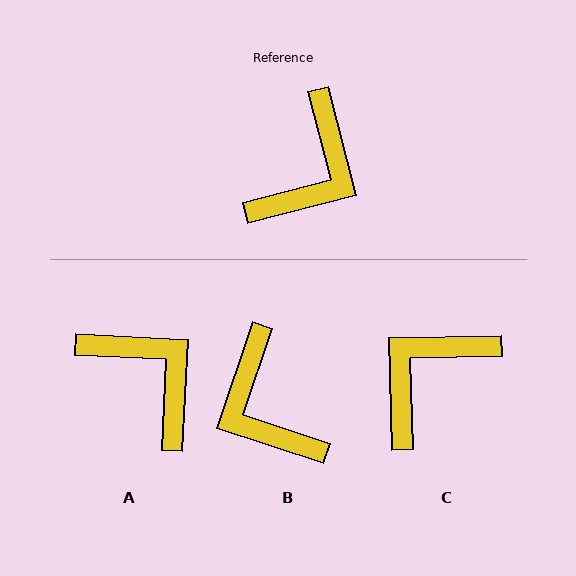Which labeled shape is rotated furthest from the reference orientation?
C, about 167 degrees away.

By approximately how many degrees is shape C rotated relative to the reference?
Approximately 167 degrees counter-clockwise.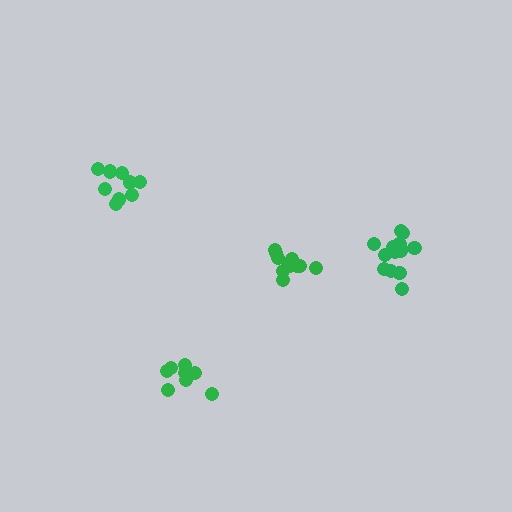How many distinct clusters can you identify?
There are 4 distinct clusters.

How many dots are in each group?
Group 1: 9 dots, Group 2: 11 dots, Group 3: 9 dots, Group 4: 15 dots (44 total).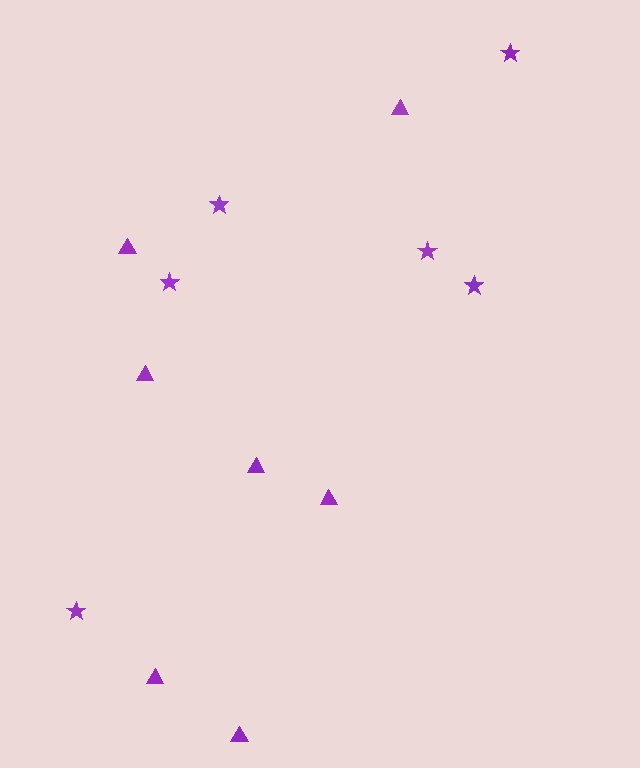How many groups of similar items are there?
There are 2 groups: one group of stars (6) and one group of triangles (7).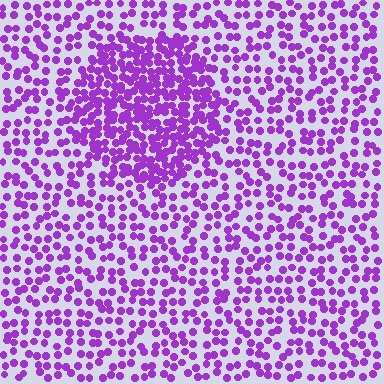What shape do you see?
I see a circle.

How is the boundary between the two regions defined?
The boundary is defined by a change in element density (approximately 2.1x ratio). All elements are the same color, size, and shape.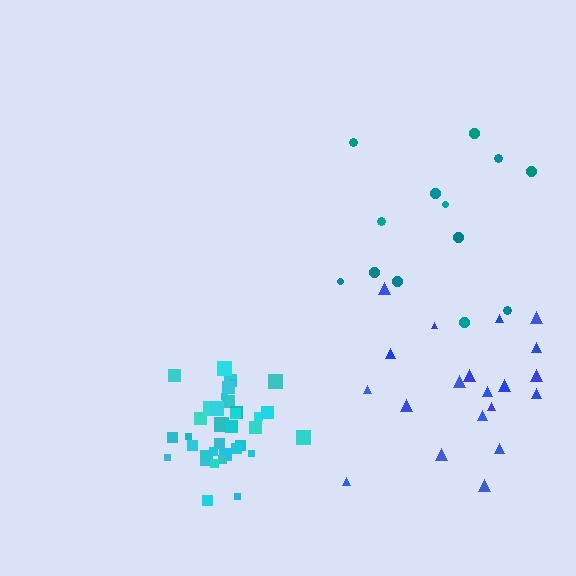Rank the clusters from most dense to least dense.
cyan, blue, teal.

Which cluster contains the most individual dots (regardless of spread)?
Cyan (35).